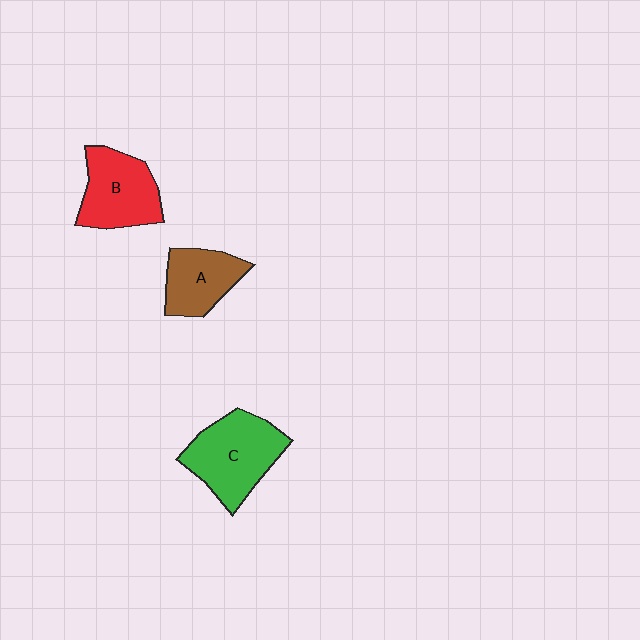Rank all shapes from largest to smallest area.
From largest to smallest: C (green), B (red), A (brown).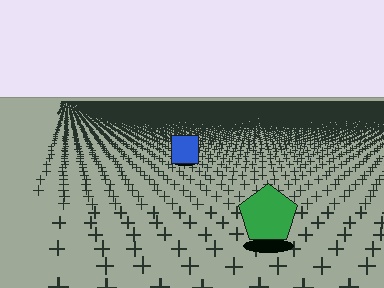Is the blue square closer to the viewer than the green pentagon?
No. The green pentagon is closer — you can tell from the texture gradient: the ground texture is coarser near it.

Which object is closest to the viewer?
The green pentagon is closest. The texture marks near it are larger and more spread out.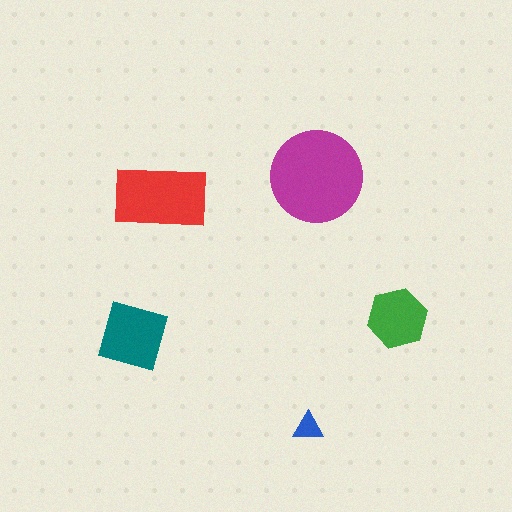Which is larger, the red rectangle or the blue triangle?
The red rectangle.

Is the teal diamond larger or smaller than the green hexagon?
Larger.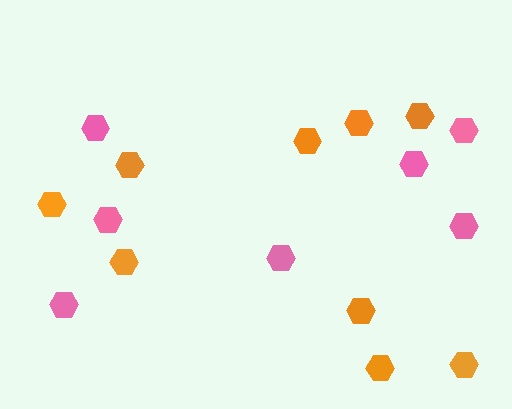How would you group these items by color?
There are 2 groups: one group of pink hexagons (7) and one group of orange hexagons (9).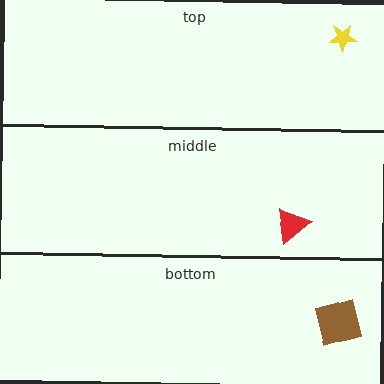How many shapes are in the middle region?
1.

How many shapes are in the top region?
1.